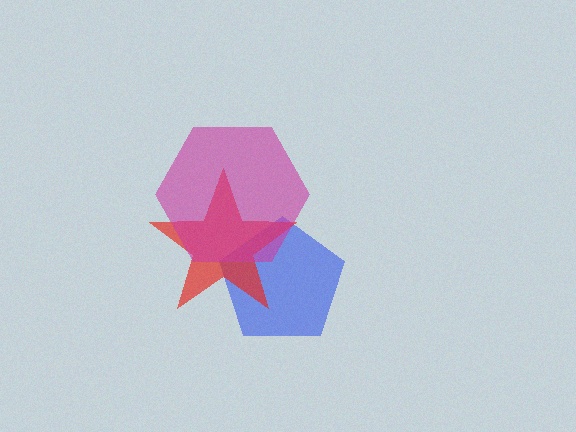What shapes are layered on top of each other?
The layered shapes are: a blue pentagon, a red star, a magenta hexagon.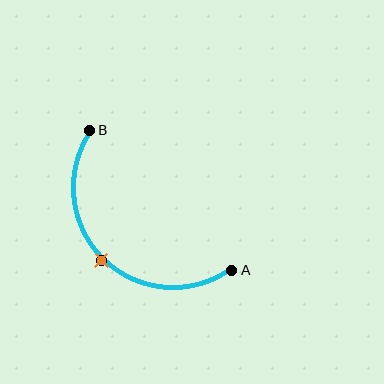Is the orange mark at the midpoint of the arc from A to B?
Yes. The orange mark lies on the arc at equal arc-length from both A and B — it is the arc midpoint.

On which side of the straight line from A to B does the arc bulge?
The arc bulges below and to the left of the straight line connecting A and B.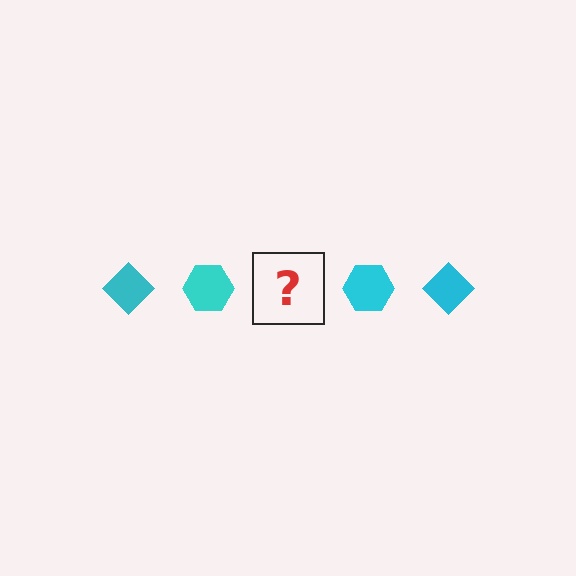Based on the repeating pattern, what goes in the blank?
The blank should be a cyan diamond.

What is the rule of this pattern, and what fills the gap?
The rule is that the pattern cycles through diamond, hexagon shapes in cyan. The gap should be filled with a cyan diamond.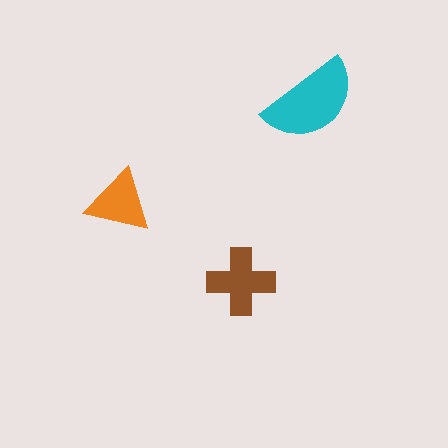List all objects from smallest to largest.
The orange triangle, the brown cross, the cyan semicircle.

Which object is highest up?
The cyan semicircle is topmost.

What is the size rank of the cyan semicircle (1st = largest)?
1st.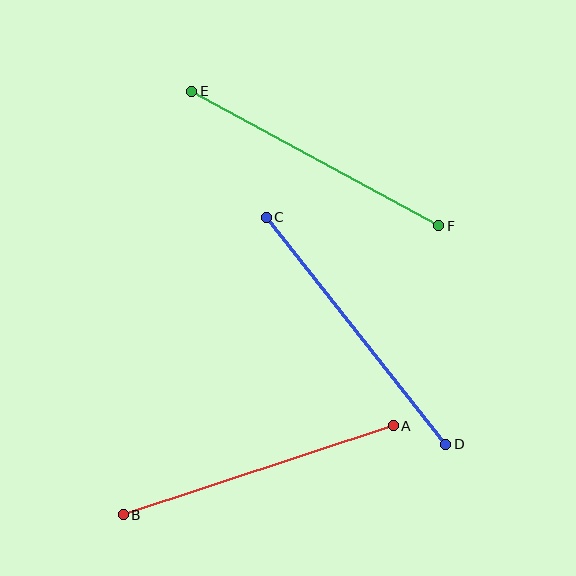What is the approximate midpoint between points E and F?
The midpoint is at approximately (315, 158) pixels.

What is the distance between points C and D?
The distance is approximately 289 pixels.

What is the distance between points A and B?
The distance is approximately 284 pixels.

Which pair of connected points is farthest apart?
Points C and D are farthest apart.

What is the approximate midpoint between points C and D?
The midpoint is at approximately (356, 331) pixels.